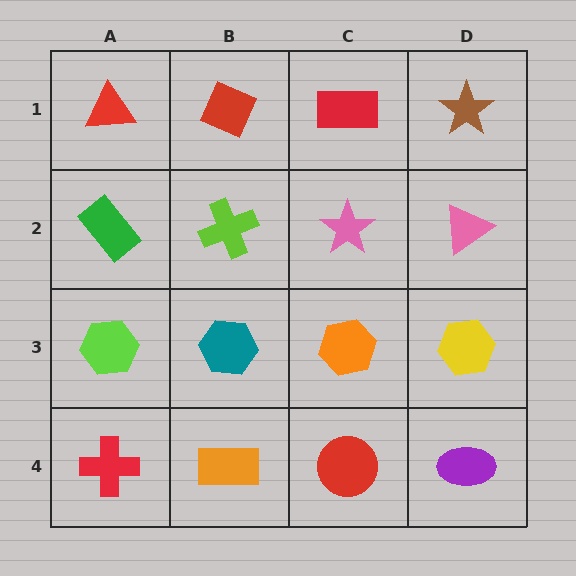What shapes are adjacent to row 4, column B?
A teal hexagon (row 3, column B), a red cross (row 4, column A), a red circle (row 4, column C).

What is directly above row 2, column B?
A red diamond.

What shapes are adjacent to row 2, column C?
A red rectangle (row 1, column C), an orange hexagon (row 3, column C), a lime cross (row 2, column B), a pink triangle (row 2, column D).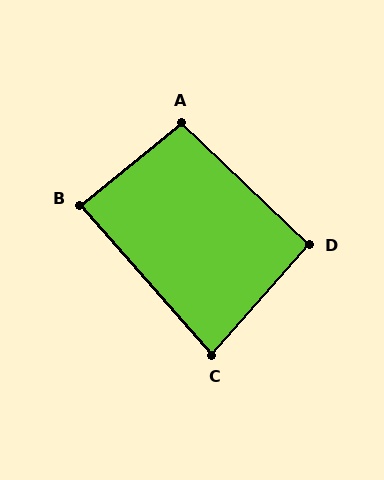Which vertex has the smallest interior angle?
C, at approximately 83 degrees.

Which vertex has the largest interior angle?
A, at approximately 97 degrees.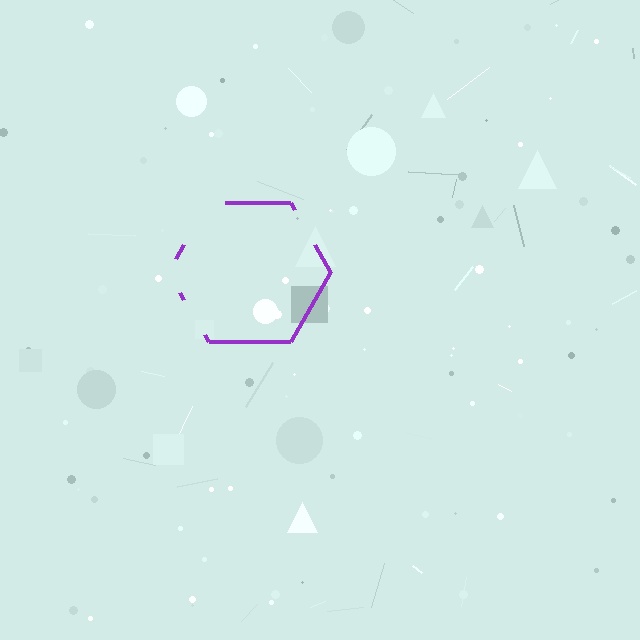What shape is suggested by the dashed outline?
The dashed outline suggests a hexagon.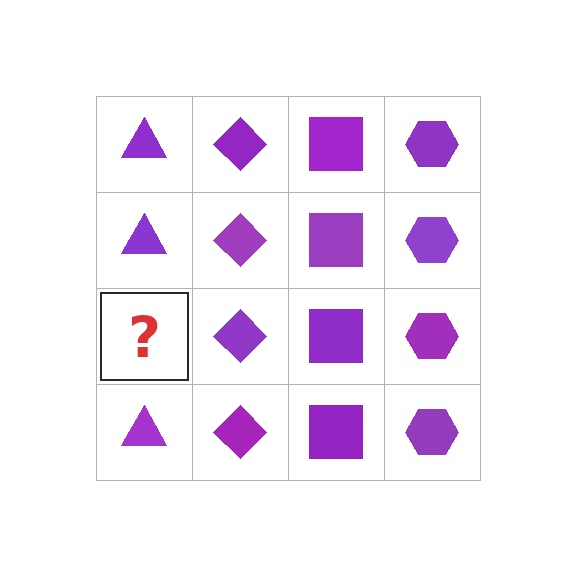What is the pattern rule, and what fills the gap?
The rule is that each column has a consistent shape. The gap should be filled with a purple triangle.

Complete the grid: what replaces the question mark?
The question mark should be replaced with a purple triangle.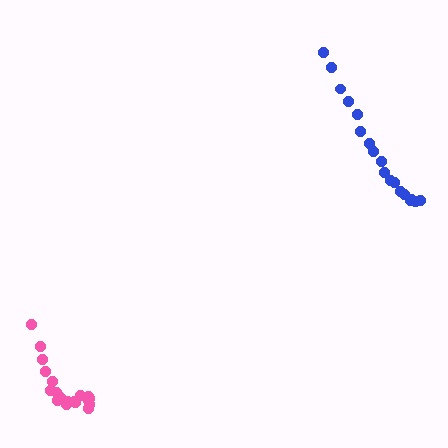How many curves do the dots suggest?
There are 2 distinct paths.